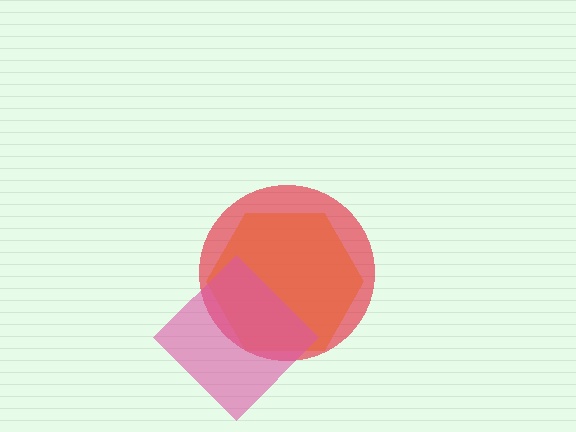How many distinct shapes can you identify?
There are 3 distinct shapes: a yellow hexagon, a red circle, a pink diamond.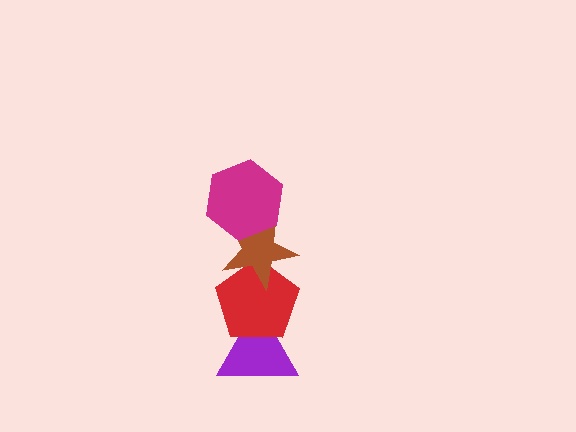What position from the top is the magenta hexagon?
The magenta hexagon is 1st from the top.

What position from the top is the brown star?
The brown star is 2nd from the top.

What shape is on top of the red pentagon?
The brown star is on top of the red pentagon.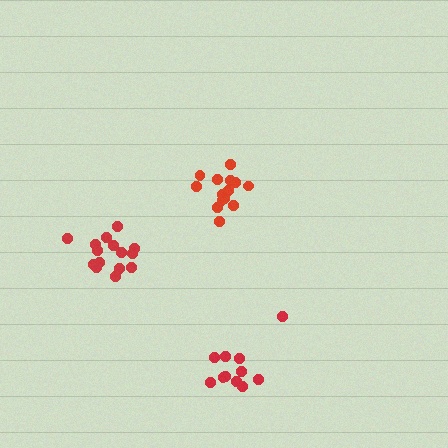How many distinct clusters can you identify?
There are 3 distinct clusters.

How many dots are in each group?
Group 1: 15 dots, Group 2: 11 dots, Group 3: 14 dots (40 total).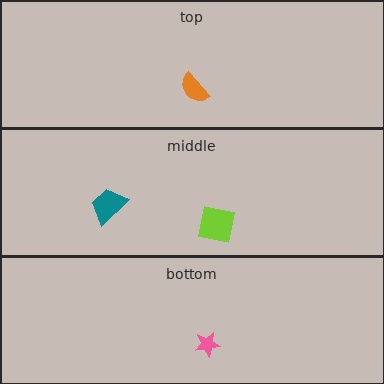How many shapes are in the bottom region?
1.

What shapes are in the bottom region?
The pink star.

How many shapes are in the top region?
1.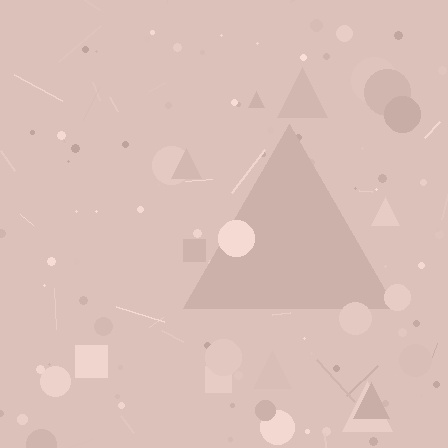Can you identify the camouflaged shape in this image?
The camouflaged shape is a triangle.